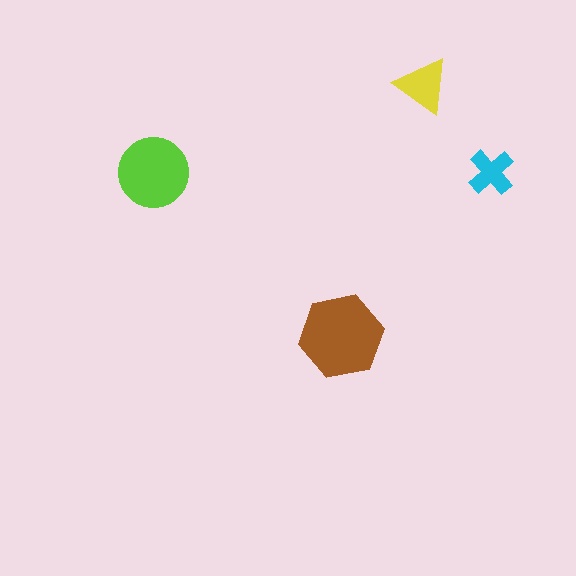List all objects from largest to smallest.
The brown hexagon, the lime circle, the yellow triangle, the cyan cross.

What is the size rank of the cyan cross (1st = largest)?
4th.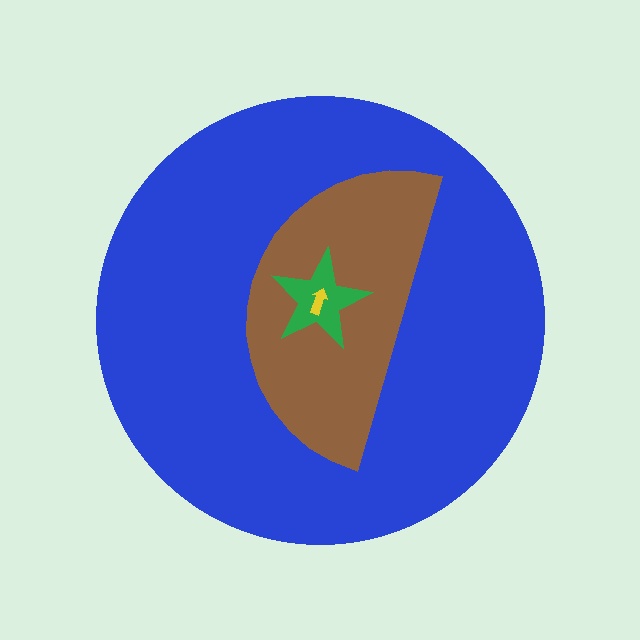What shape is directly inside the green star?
The yellow arrow.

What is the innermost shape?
The yellow arrow.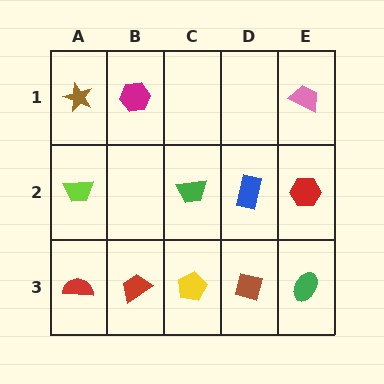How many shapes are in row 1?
3 shapes.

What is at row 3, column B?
A red trapezoid.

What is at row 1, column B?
A magenta hexagon.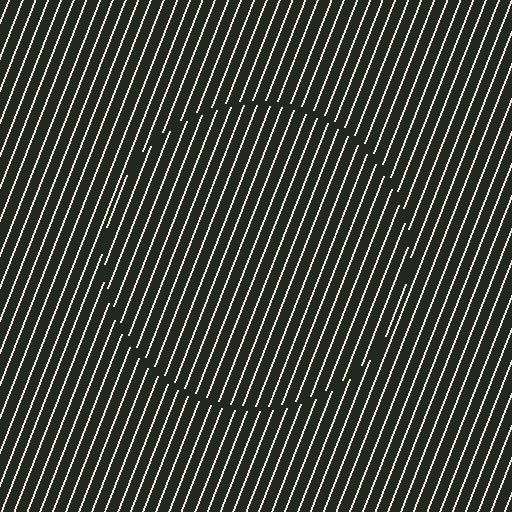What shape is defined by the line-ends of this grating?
An illusory circle. The interior of the shape contains the same grating, shifted by half a period — the contour is defined by the phase discontinuity where line-ends from the inner and outer gratings abut.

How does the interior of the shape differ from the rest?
The interior of the shape contains the same grating, shifted by half a period — the contour is defined by the phase discontinuity where line-ends from the inner and outer gratings abut.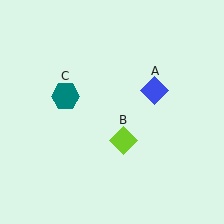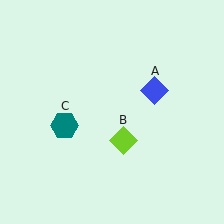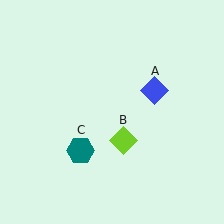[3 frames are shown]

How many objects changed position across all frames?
1 object changed position: teal hexagon (object C).